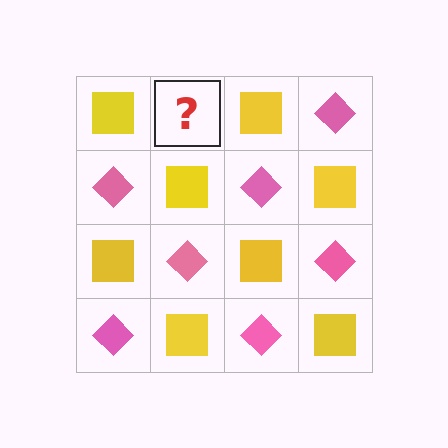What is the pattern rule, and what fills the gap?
The rule is that it alternates yellow square and pink diamond in a checkerboard pattern. The gap should be filled with a pink diamond.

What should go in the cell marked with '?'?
The missing cell should contain a pink diamond.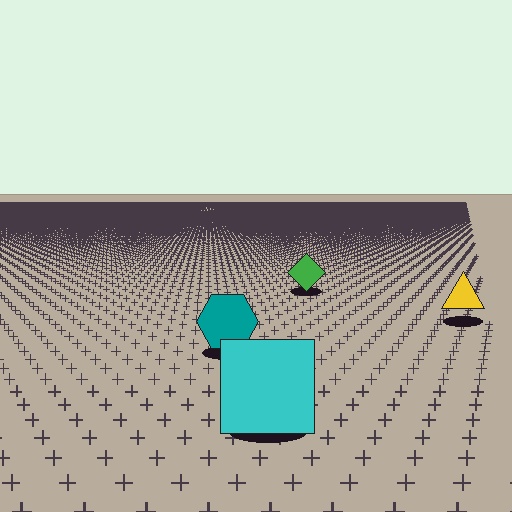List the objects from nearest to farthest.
From nearest to farthest: the cyan square, the teal hexagon, the yellow triangle, the green diamond.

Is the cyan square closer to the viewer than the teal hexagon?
Yes. The cyan square is closer — you can tell from the texture gradient: the ground texture is coarser near it.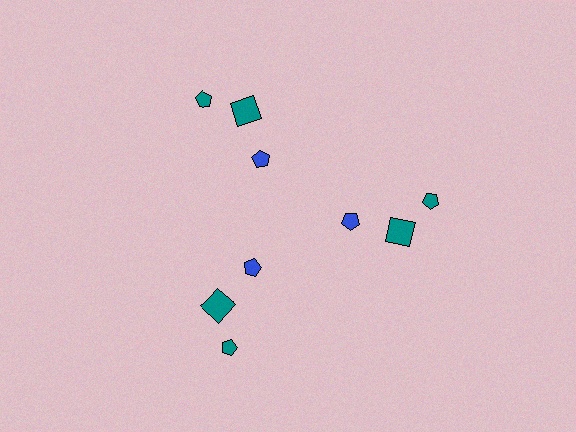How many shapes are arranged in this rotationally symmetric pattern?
There are 9 shapes, arranged in 3 groups of 3.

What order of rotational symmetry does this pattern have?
This pattern has 3-fold rotational symmetry.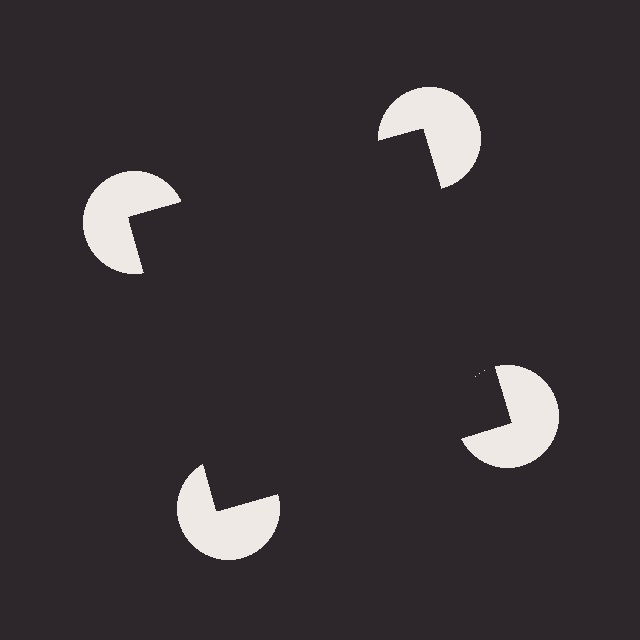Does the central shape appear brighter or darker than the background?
It typically appears slightly darker than the background, even though no actual brightness change is drawn.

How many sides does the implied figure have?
4 sides.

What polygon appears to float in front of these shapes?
An illusory square — its edges are inferred from the aligned wedge cuts in the pac-man discs, not physically drawn.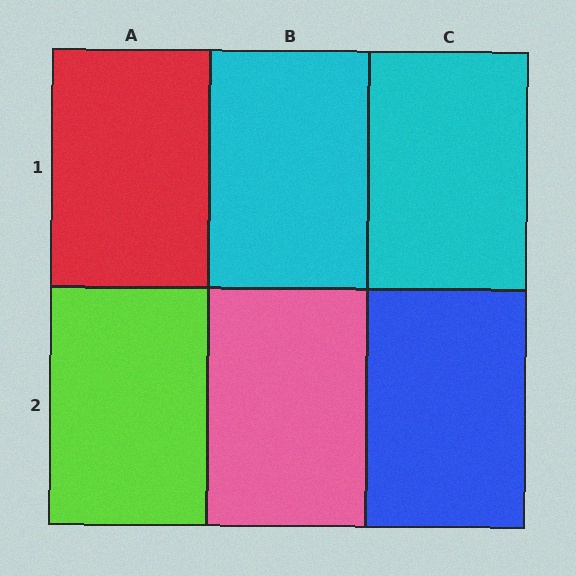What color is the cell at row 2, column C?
Blue.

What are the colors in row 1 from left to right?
Red, cyan, cyan.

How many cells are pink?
1 cell is pink.